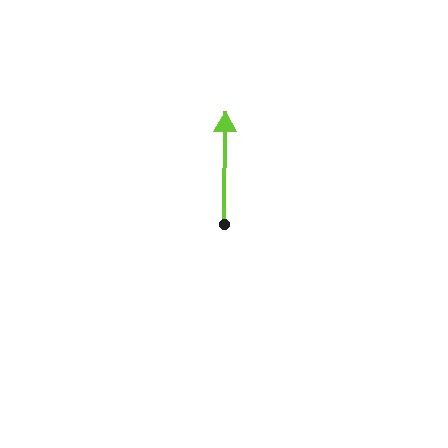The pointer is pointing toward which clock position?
Roughly 12 o'clock.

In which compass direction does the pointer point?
North.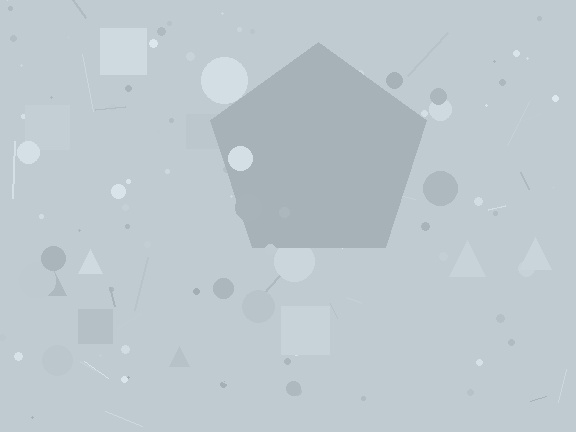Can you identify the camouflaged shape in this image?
The camouflaged shape is a pentagon.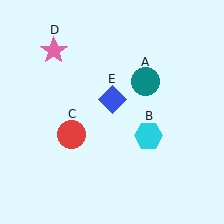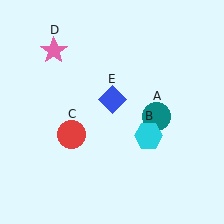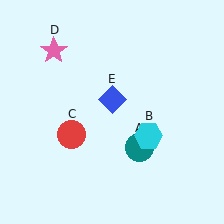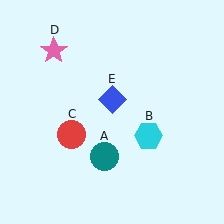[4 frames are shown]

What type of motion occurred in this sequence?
The teal circle (object A) rotated clockwise around the center of the scene.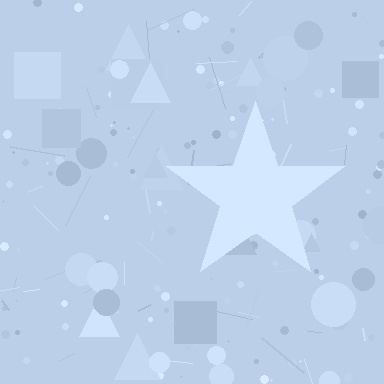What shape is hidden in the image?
A star is hidden in the image.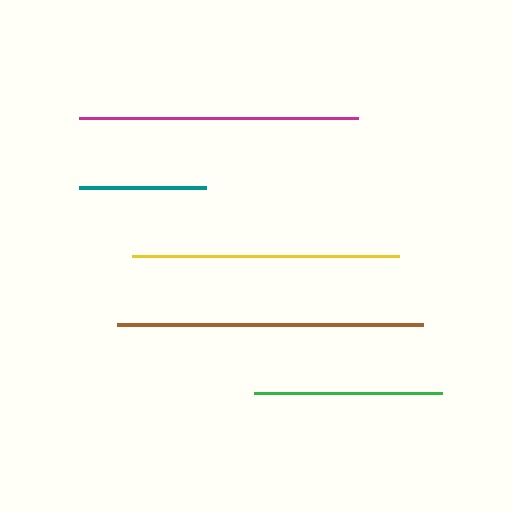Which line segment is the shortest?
The teal line is the shortest at approximately 128 pixels.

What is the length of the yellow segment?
The yellow segment is approximately 267 pixels long.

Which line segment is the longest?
The brown line is the longest at approximately 306 pixels.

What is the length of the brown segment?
The brown segment is approximately 306 pixels long.